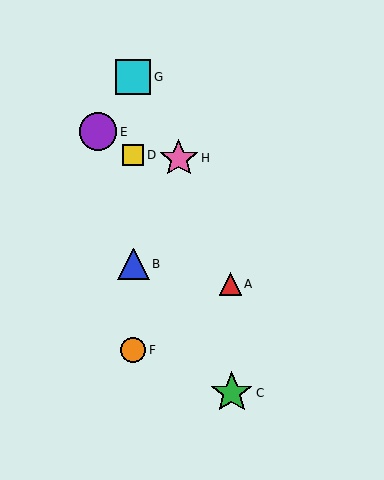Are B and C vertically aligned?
No, B is at x≈133 and C is at x≈232.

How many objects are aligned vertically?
4 objects (B, D, F, G) are aligned vertically.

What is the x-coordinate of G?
Object G is at x≈133.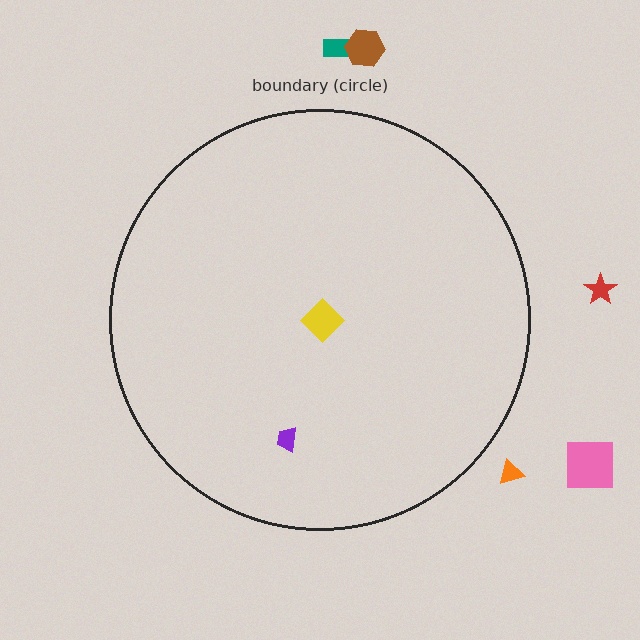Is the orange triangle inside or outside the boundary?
Outside.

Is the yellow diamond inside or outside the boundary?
Inside.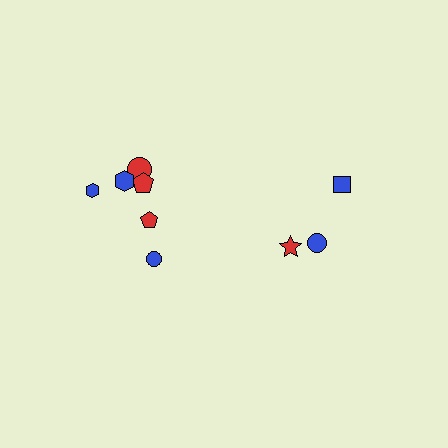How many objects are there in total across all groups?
There are 9 objects.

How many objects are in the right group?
There are 3 objects.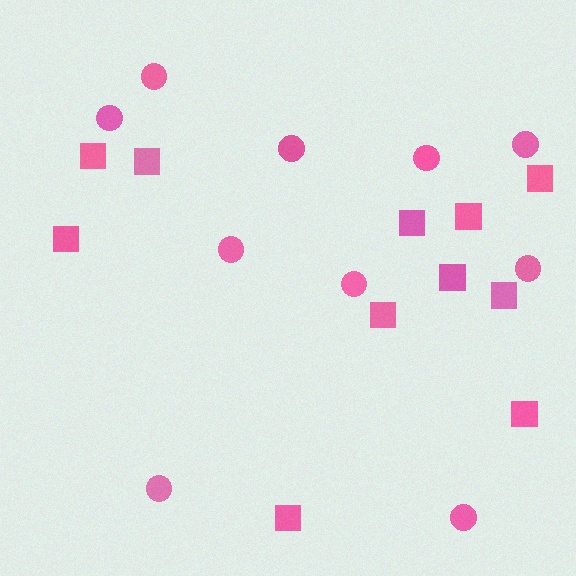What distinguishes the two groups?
There are 2 groups: one group of circles (10) and one group of squares (11).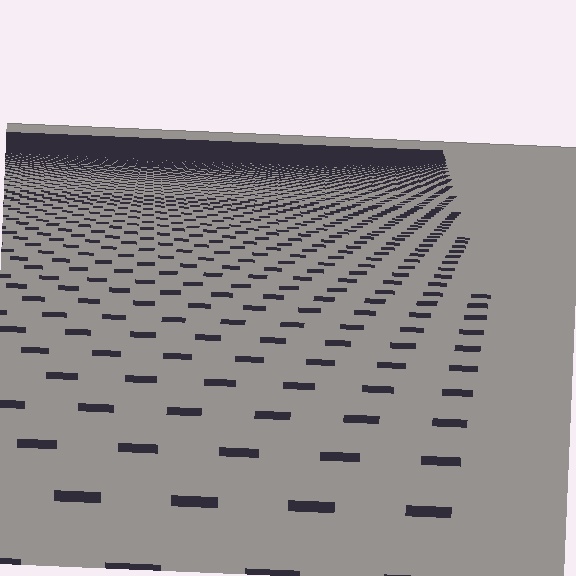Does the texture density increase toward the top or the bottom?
Density increases toward the top.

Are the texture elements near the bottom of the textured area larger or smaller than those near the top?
Larger. Near the bottom, elements are closer to the viewer and appear at a bigger on-screen size.